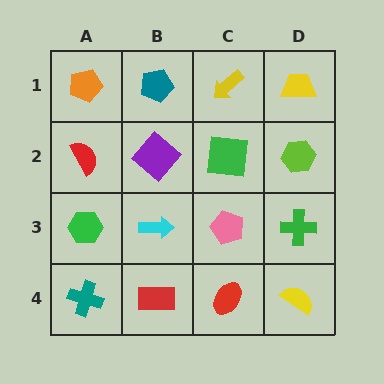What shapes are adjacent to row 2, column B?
A teal pentagon (row 1, column B), a cyan arrow (row 3, column B), a red semicircle (row 2, column A), a green square (row 2, column C).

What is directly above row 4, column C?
A pink pentagon.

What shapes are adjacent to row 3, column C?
A green square (row 2, column C), a red ellipse (row 4, column C), a cyan arrow (row 3, column B), a green cross (row 3, column D).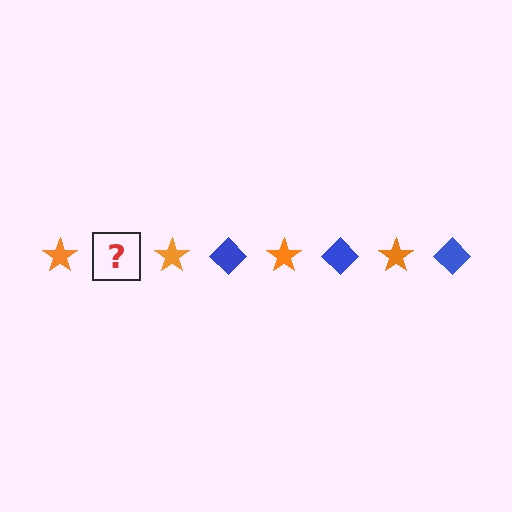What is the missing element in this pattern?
The missing element is a blue diamond.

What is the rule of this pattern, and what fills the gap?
The rule is that the pattern alternates between orange star and blue diamond. The gap should be filled with a blue diamond.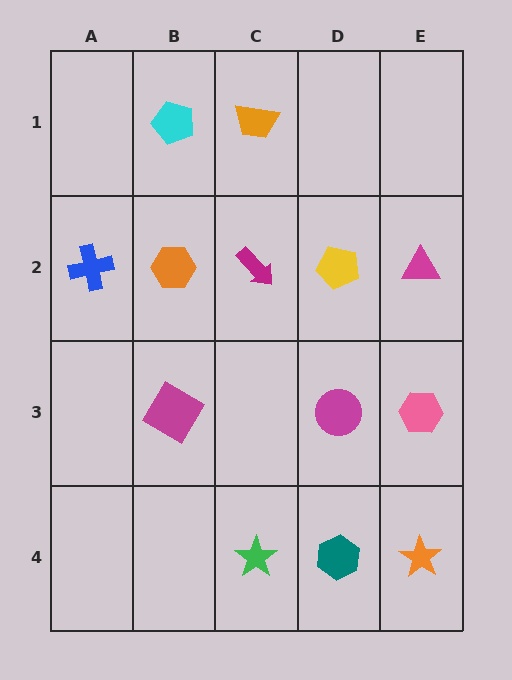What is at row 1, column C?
An orange trapezoid.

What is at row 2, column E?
A magenta triangle.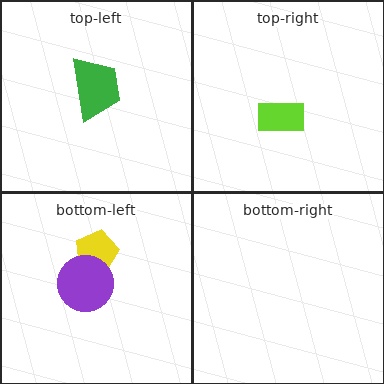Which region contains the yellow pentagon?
The bottom-left region.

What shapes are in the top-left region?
The green trapezoid.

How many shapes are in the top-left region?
1.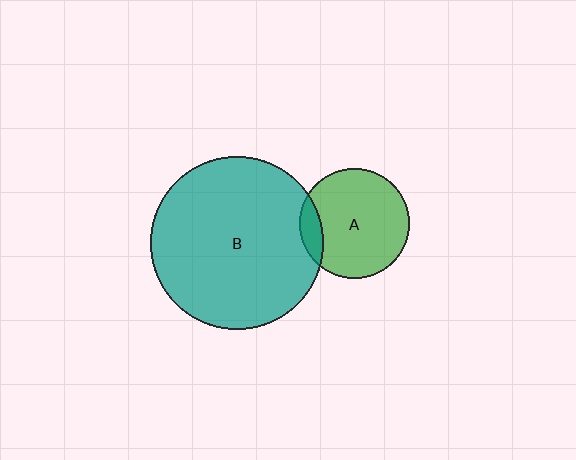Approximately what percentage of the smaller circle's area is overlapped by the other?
Approximately 10%.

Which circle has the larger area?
Circle B (teal).